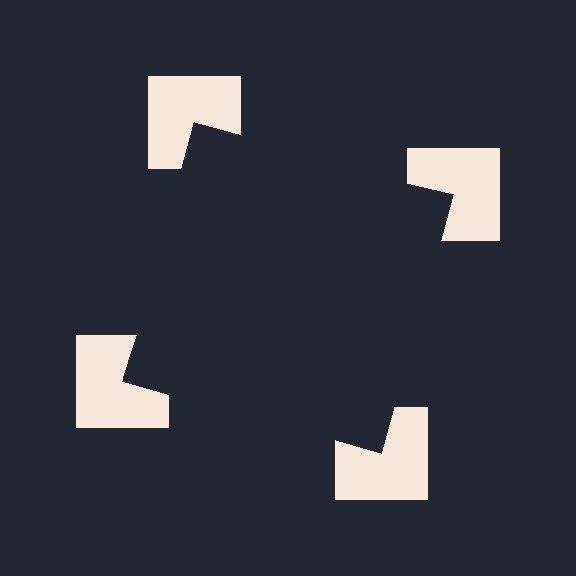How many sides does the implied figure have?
4 sides.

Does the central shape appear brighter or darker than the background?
It typically appears slightly darker than the background, even though no actual brightness change is drawn.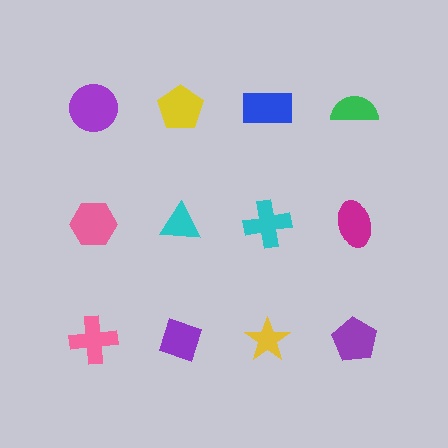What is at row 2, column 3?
A cyan cross.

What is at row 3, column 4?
A purple pentagon.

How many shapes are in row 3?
4 shapes.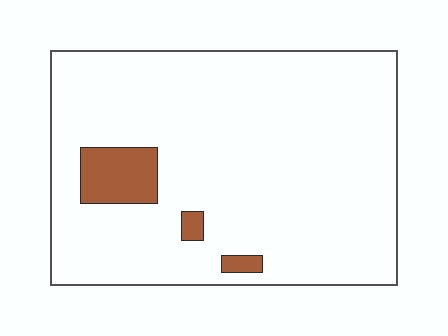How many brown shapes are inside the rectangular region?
3.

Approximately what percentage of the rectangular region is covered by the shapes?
Approximately 5%.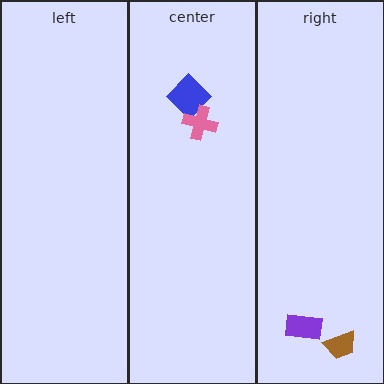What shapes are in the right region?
The brown trapezoid, the purple rectangle.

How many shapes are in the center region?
2.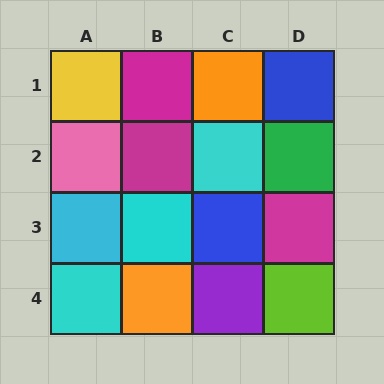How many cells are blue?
2 cells are blue.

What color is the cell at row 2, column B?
Magenta.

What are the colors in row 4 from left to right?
Cyan, orange, purple, lime.